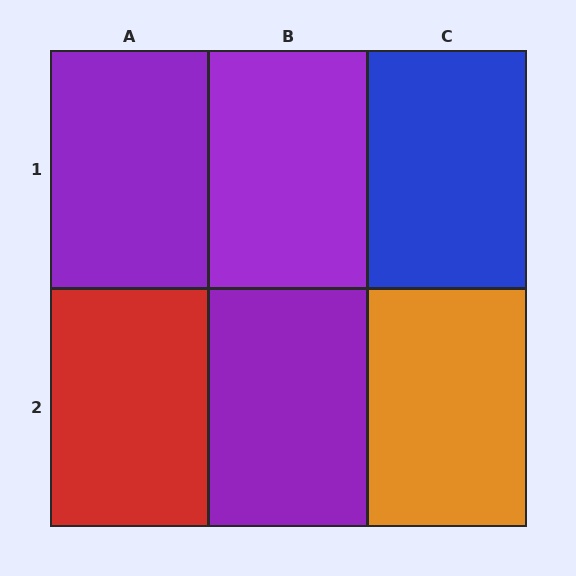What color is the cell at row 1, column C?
Blue.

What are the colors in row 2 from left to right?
Red, purple, orange.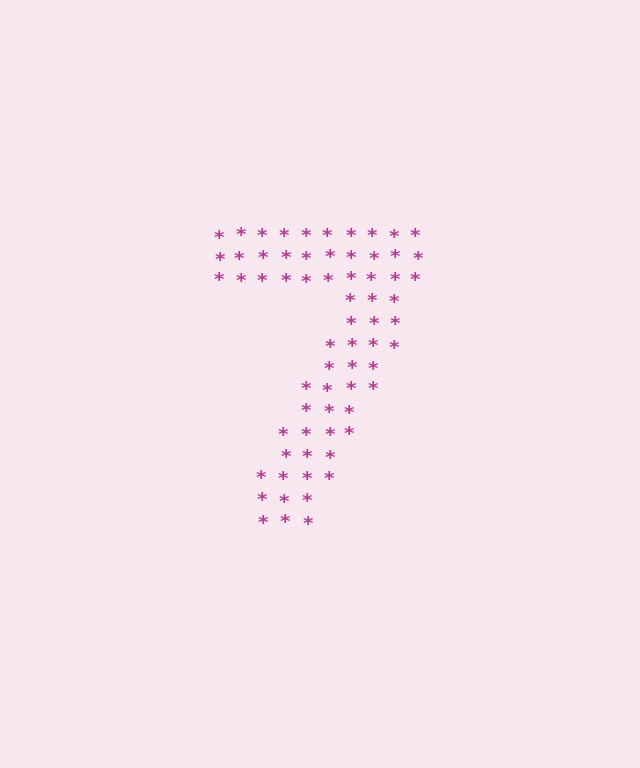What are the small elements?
The small elements are asterisks.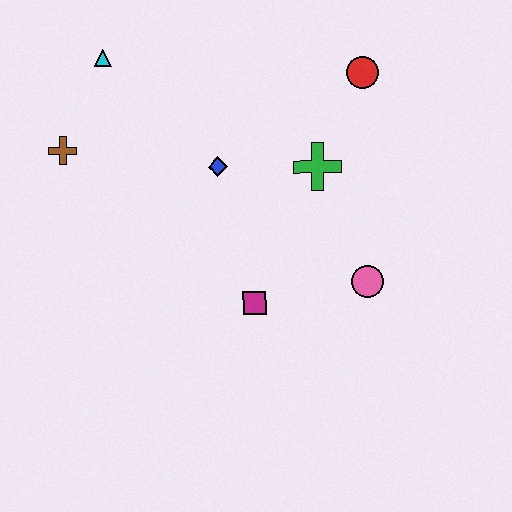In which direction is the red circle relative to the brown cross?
The red circle is to the right of the brown cross.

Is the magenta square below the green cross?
Yes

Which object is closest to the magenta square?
The pink circle is closest to the magenta square.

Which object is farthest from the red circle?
The brown cross is farthest from the red circle.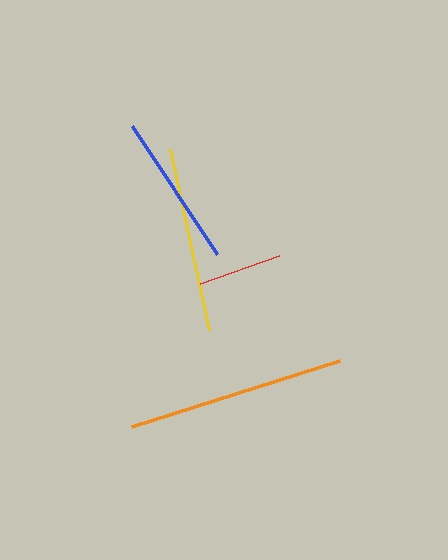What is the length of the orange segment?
The orange segment is approximately 218 pixels long.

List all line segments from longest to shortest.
From longest to shortest: orange, yellow, blue, red.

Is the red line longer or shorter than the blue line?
The blue line is longer than the red line.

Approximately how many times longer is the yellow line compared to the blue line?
The yellow line is approximately 1.2 times the length of the blue line.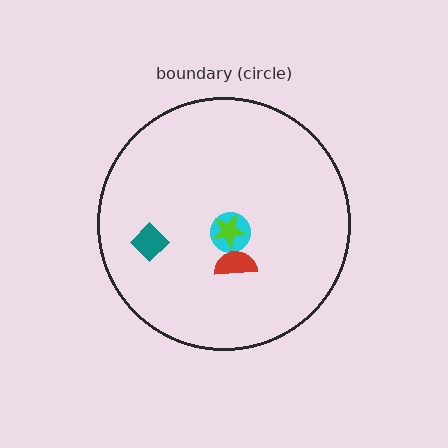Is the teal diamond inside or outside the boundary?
Inside.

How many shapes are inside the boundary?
4 inside, 0 outside.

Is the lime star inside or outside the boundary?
Inside.